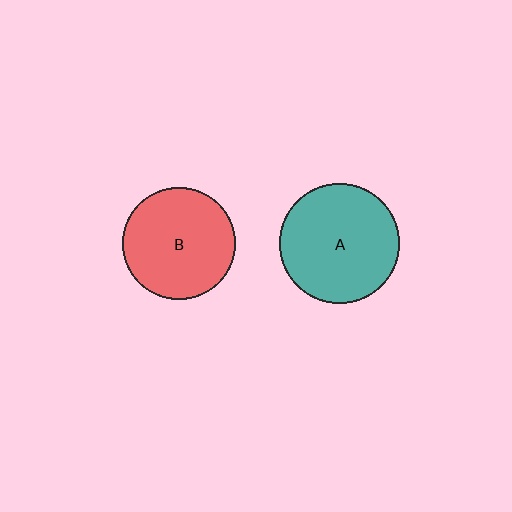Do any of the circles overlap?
No, none of the circles overlap.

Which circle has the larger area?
Circle A (teal).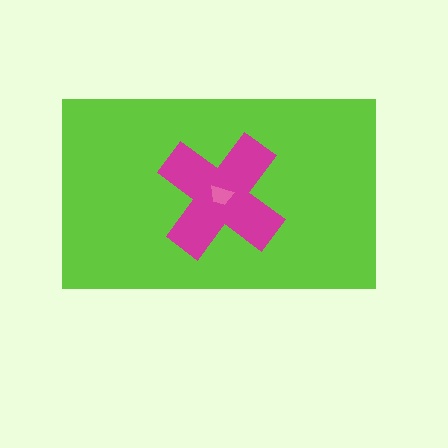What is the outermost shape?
The lime rectangle.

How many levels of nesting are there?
3.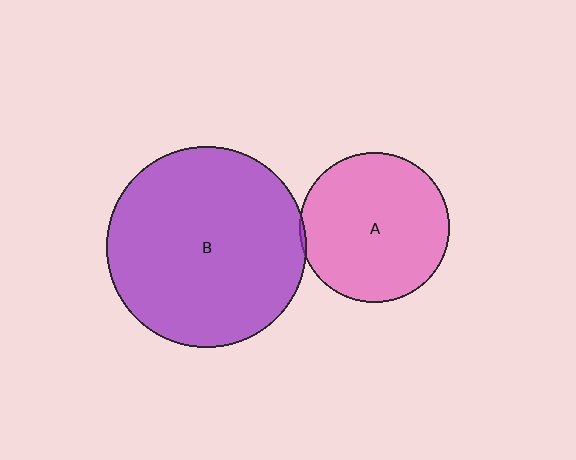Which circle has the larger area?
Circle B (purple).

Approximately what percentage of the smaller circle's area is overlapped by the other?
Approximately 5%.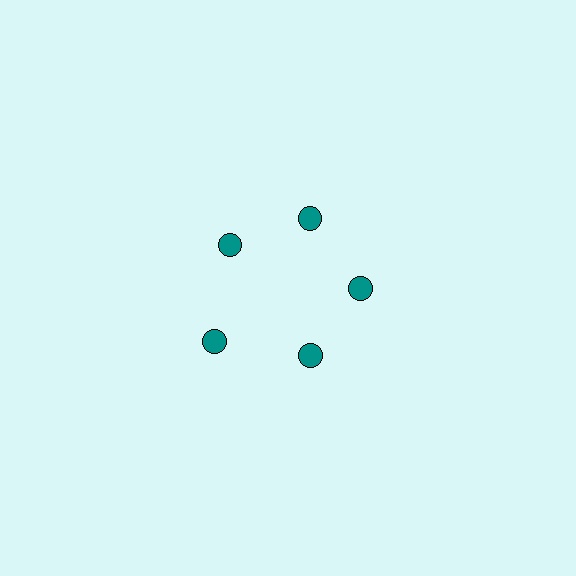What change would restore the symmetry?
The symmetry would be restored by moving it inward, back onto the ring so that all 5 circles sit at equal angles and equal distance from the center.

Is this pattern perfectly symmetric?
No. The 5 teal circles are arranged in a ring, but one element near the 8 o'clock position is pushed outward from the center, breaking the 5-fold rotational symmetry.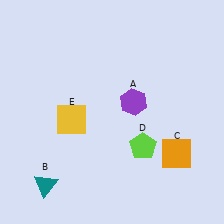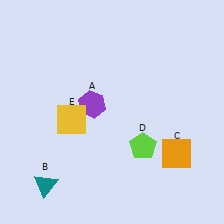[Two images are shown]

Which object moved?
The purple hexagon (A) moved left.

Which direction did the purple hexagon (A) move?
The purple hexagon (A) moved left.